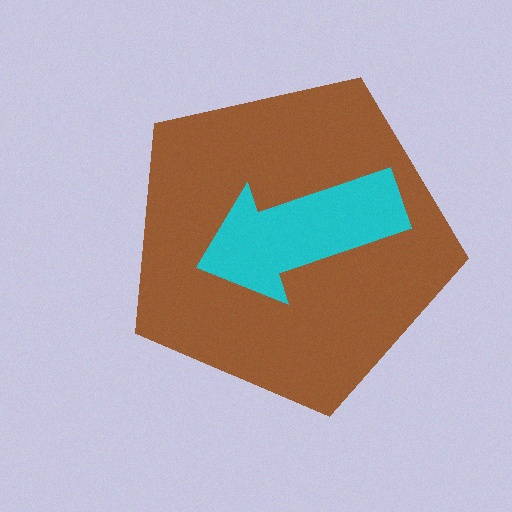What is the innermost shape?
The cyan arrow.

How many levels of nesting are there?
2.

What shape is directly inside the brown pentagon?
The cyan arrow.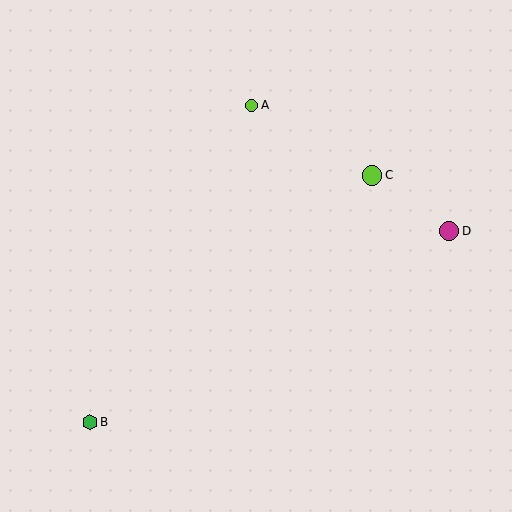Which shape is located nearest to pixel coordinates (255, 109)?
The lime circle (labeled A) at (252, 105) is nearest to that location.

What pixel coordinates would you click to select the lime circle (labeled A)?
Click at (252, 105) to select the lime circle A.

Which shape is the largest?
The magenta circle (labeled D) is the largest.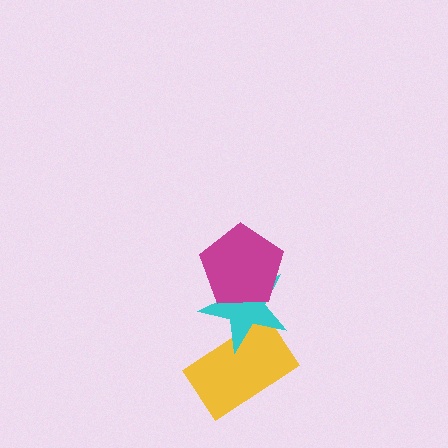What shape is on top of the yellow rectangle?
The cyan star is on top of the yellow rectangle.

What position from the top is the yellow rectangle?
The yellow rectangle is 3rd from the top.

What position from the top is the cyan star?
The cyan star is 2nd from the top.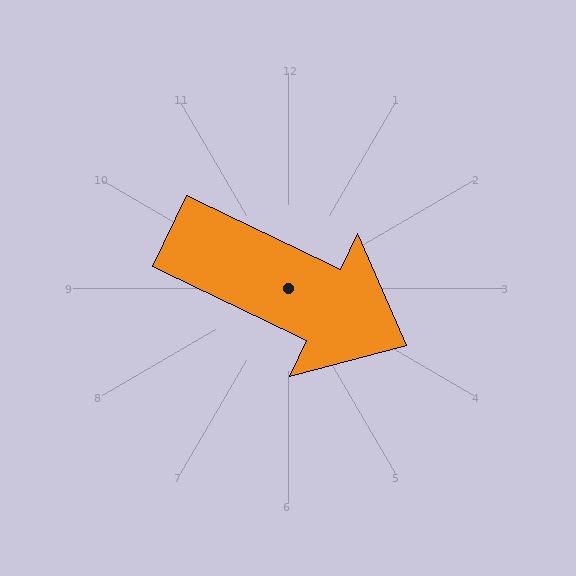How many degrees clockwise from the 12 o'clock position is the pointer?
Approximately 116 degrees.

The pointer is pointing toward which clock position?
Roughly 4 o'clock.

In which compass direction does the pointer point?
Southeast.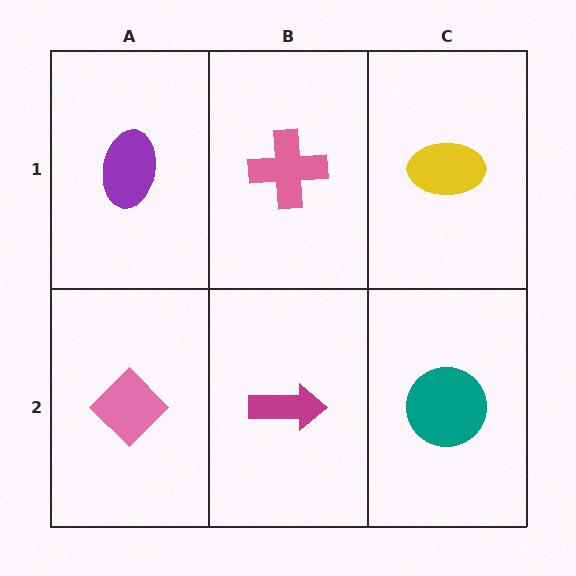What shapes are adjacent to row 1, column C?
A teal circle (row 2, column C), a pink cross (row 1, column B).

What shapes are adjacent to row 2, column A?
A purple ellipse (row 1, column A), a magenta arrow (row 2, column B).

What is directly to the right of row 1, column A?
A pink cross.